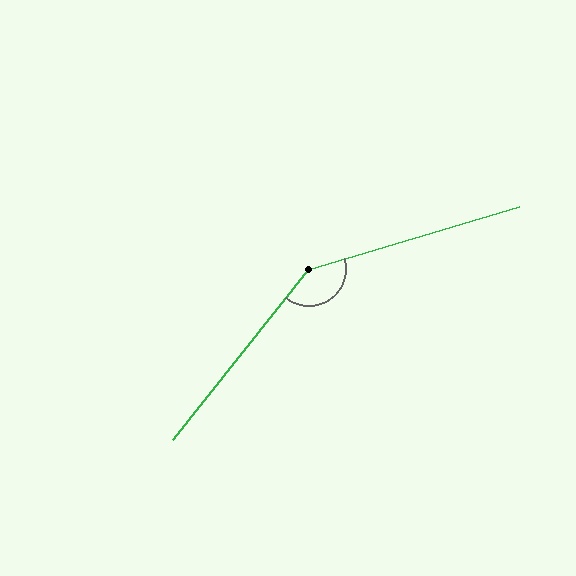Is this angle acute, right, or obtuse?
It is obtuse.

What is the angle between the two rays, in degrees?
Approximately 145 degrees.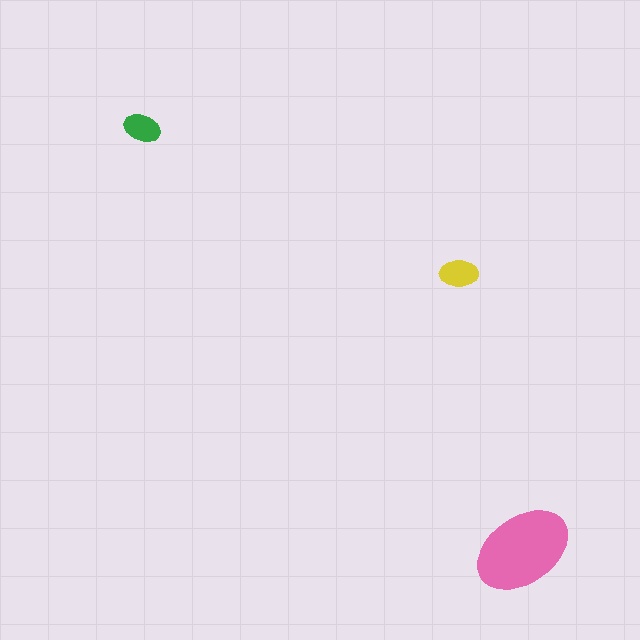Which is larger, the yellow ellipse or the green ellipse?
The yellow one.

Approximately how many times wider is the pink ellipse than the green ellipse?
About 2.5 times wider.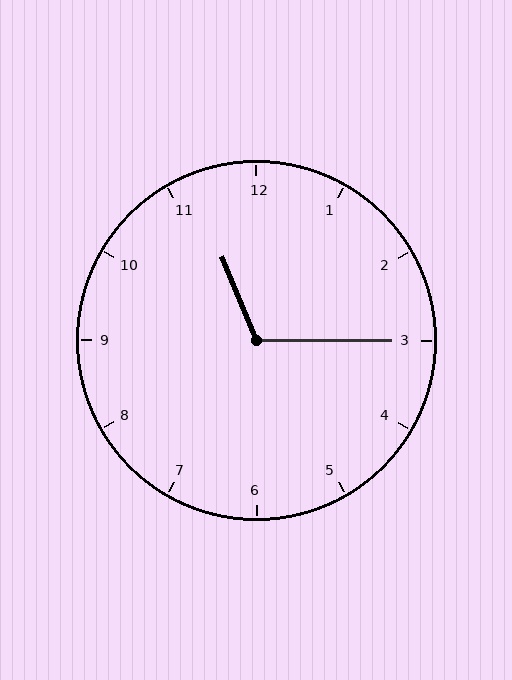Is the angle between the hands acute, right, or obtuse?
It is obtuse.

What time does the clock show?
11:15.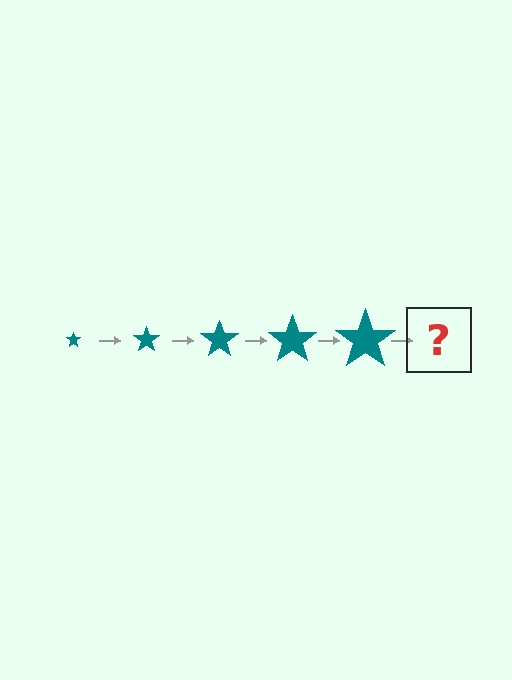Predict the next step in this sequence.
The next step is a teal star, larger than the previous one.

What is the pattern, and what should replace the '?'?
The pattern is that the star gets progressively larger each step. The '?' should be a teal star, larger than the previous one.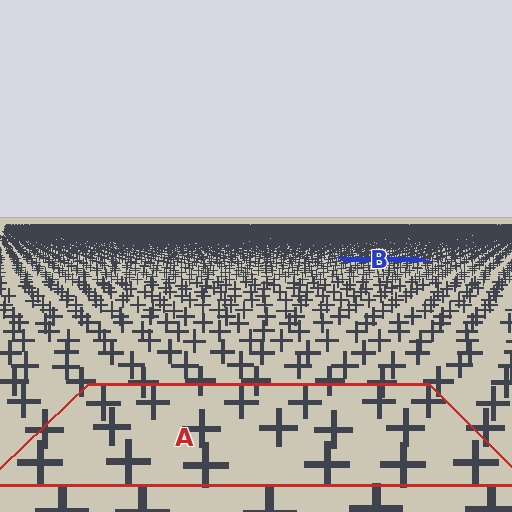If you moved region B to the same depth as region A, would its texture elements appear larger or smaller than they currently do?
They would appear larger. At a closer depth, the same texture elements are projected at a bigger on-screen size.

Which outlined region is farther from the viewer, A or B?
Region B is farther from the viewer — the texture elements inside it appear smaller and more densely packed.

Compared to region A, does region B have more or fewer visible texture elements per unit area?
Region B has more texture elements per unit area — they are packed more densely because it is farther away.